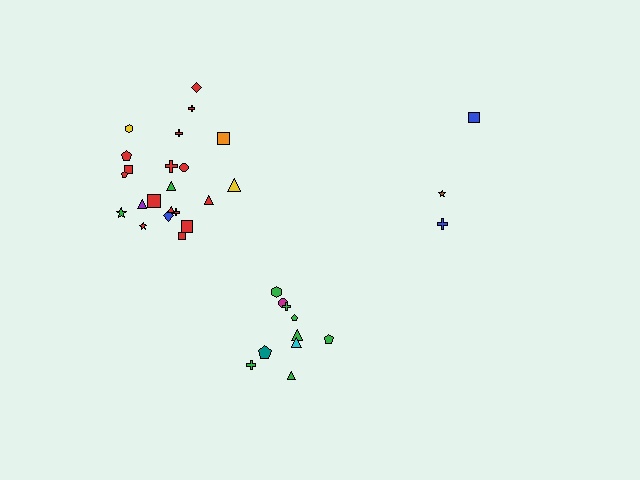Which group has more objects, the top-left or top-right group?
The top-left group.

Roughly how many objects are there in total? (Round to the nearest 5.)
Roughly 35 objects in total.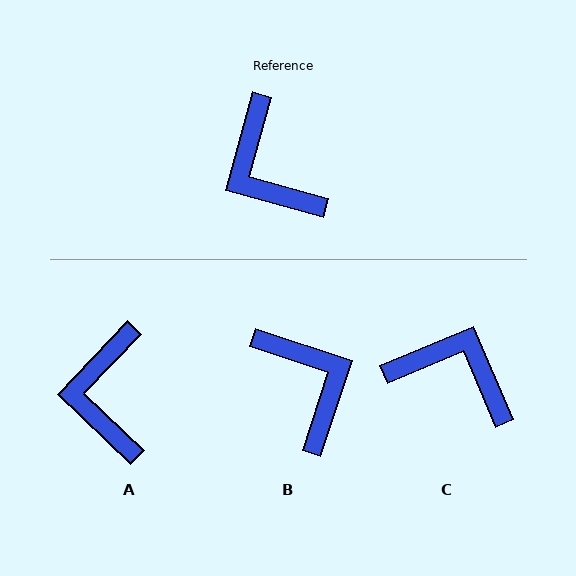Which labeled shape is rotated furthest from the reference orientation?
B, about 178 degrees away.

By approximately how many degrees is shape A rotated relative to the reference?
Approximately 28 degrees clockwise.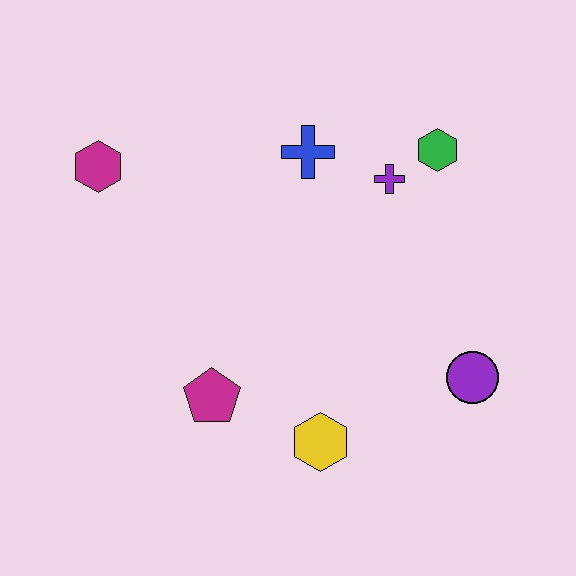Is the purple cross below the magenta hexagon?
Yes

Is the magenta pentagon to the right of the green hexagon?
No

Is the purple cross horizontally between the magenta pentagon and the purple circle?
Yes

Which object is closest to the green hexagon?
The purple cross is closest to the green hexagon.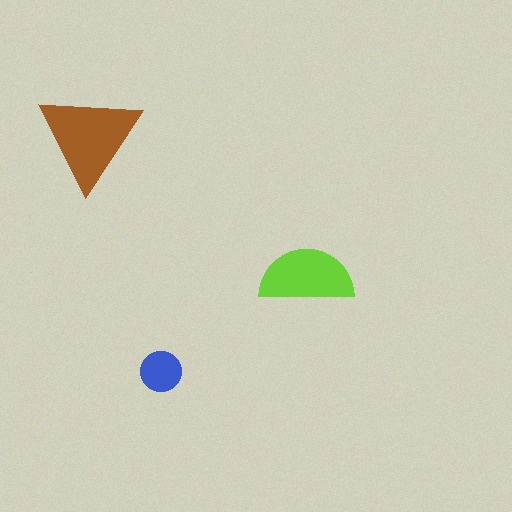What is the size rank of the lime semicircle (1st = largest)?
2nd.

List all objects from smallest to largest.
The blue circle, the lime semicircle, the brown triangle.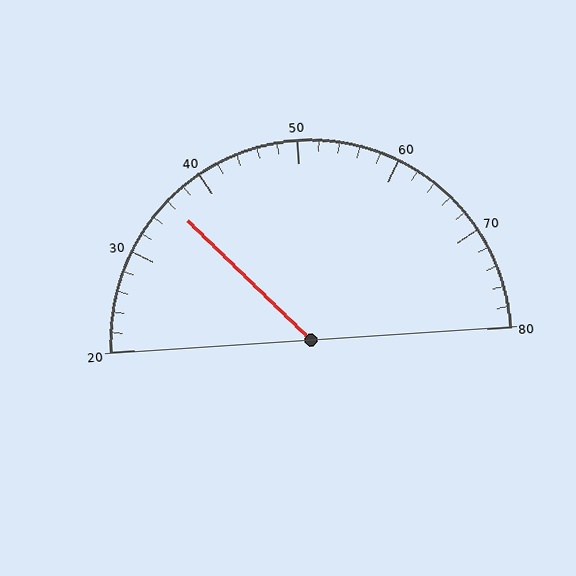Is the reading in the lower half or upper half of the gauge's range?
The reading is in the lower half of the range (20 to 80).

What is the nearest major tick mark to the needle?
The nearest major tick mark is 40.